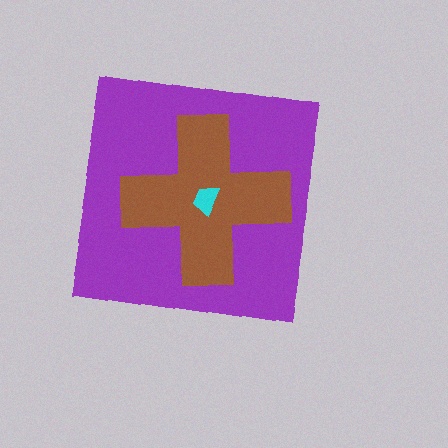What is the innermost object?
The cyan trapezoid.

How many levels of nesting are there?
3.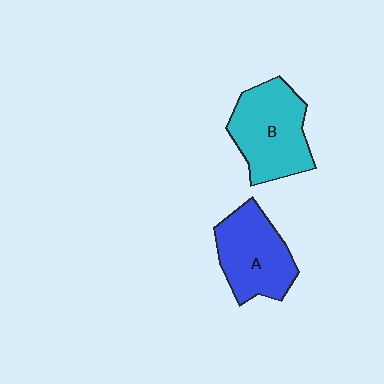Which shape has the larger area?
Shape B (cyan).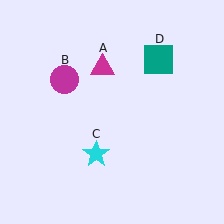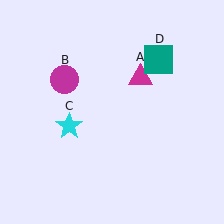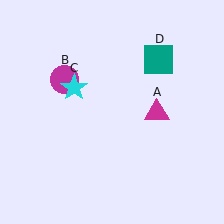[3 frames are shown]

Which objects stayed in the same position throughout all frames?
Magenta circle (object B) and teal square (object D) remained stationary.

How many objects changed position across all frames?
2 objects changed position: magenta triangle (object A), cyan star (object C).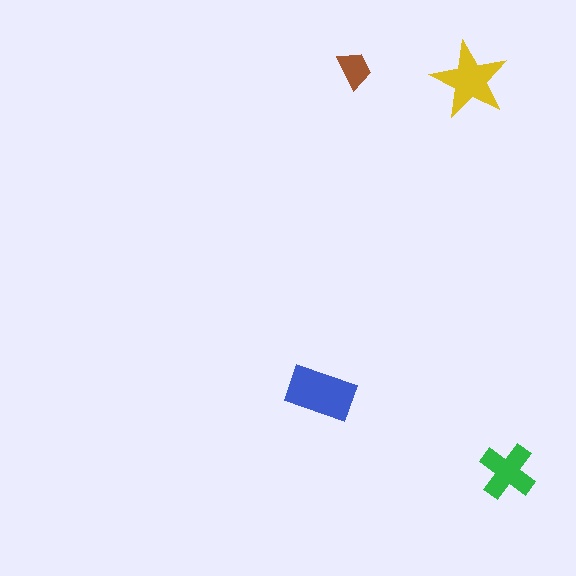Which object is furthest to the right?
The green cross is rightmost.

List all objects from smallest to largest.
The brown trapezoid, the green cross, the yellow star, the blue rectangle.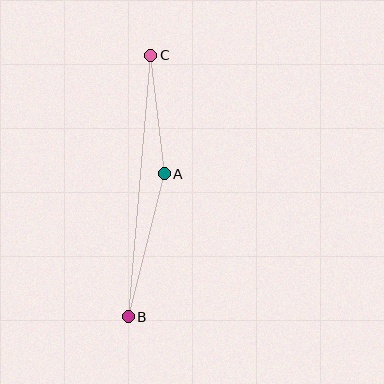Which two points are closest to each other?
Points A and C are closest to each other.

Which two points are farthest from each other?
Points B and C are farthest from each other.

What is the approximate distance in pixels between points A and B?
The distance between A and B is approximately 147 pixels.